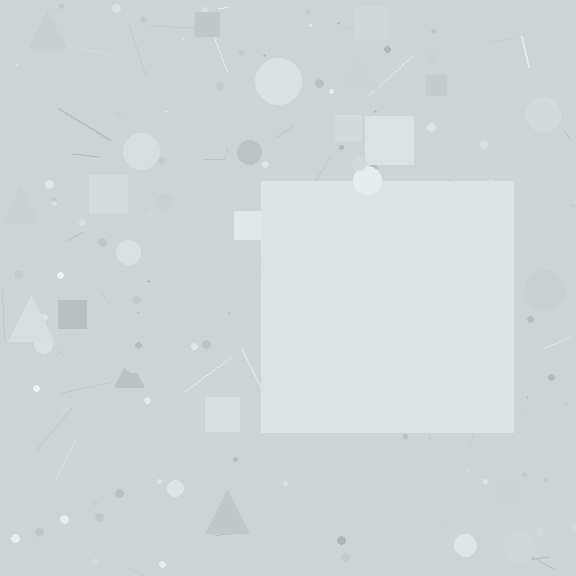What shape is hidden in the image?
A square is hidden in the image.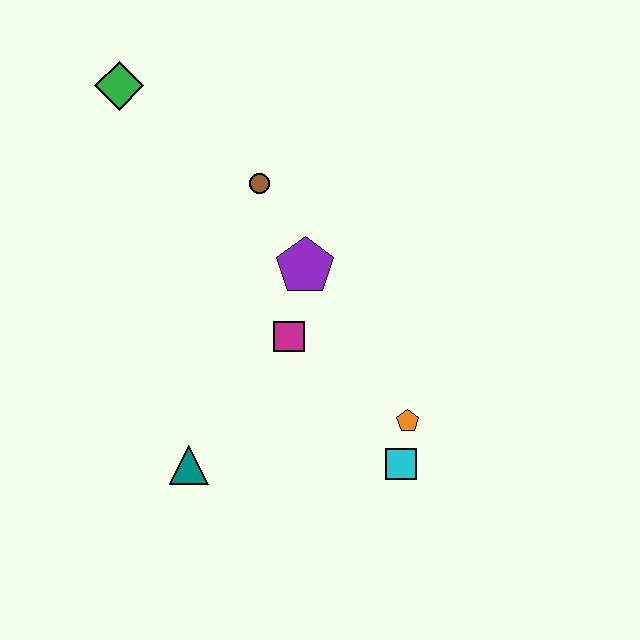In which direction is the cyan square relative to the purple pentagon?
The cyan square is below the purple pentagon.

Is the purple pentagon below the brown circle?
Yes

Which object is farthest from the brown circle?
The cyan square is farthest from the brown circle.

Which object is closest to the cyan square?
The orange pentagon is closest to the cyan square.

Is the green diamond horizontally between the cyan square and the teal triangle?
No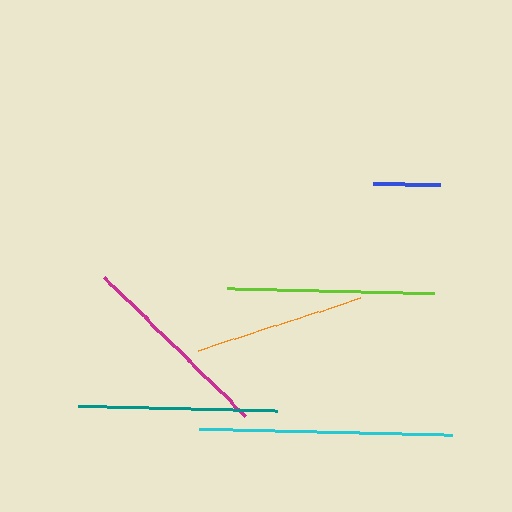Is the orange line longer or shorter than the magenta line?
The magenta line is longer than the orange line.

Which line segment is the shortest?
The blue line is the shortest at approximately 68 pixels.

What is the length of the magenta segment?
The magenta segment is approximately 198 pixels long.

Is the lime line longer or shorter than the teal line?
The lime line is longer than the teal line.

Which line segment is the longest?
The cyan line is the longest at approximately 253 pixels.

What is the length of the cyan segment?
The cyan segment is approximately 253 pixels long.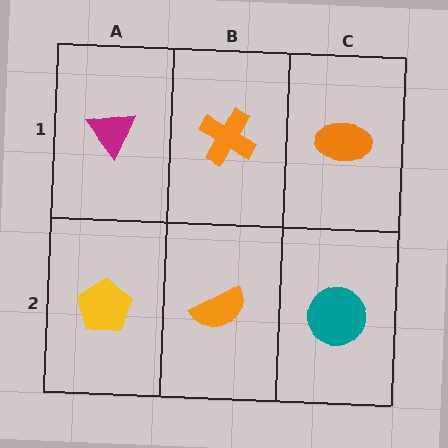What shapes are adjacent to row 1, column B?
An orange semicircle (row 2, column B), a magenta triangle (row 1, column A), an orange ellipse (row 1, column C).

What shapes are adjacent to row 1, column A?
A yellow pentagon (row 2, column A), an orange cross (row 1, column B).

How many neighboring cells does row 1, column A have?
2.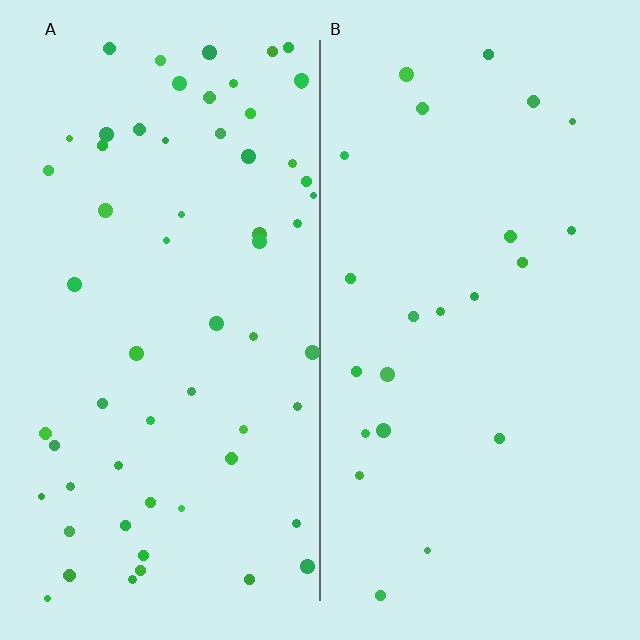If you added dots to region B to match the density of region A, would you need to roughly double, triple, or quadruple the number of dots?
Approximately triple.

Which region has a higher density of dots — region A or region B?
A (the left).